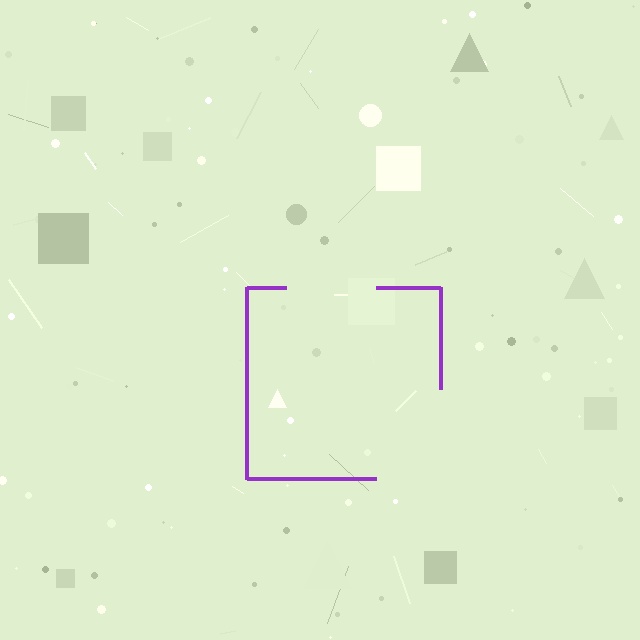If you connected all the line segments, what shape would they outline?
They would outline a square.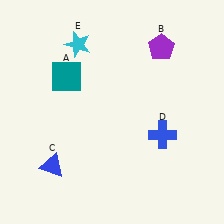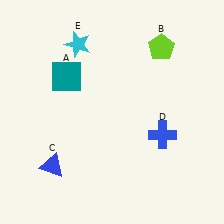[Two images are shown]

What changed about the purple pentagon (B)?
In Image 1, B is purple. In Image 2, it changed to lime.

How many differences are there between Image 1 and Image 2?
There is 1 difference between the two images.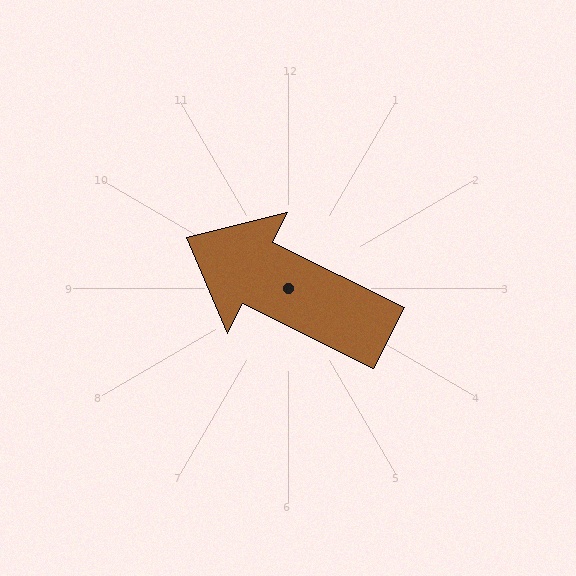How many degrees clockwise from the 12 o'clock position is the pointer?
Approximately 296 degrees.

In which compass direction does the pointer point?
Northwest.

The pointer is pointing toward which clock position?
Roughly 10 o'clock.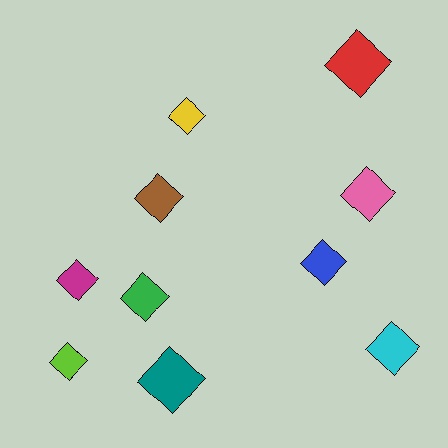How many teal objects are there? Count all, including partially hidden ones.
There is 1 teal object.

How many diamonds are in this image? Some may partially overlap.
There are 10 diamonds.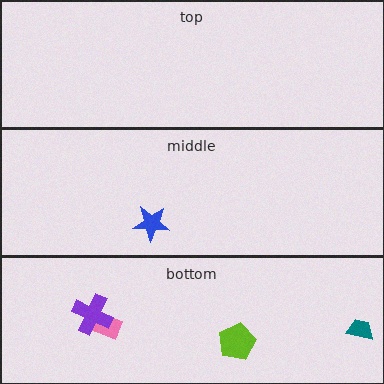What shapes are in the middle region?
The blue star.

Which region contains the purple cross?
The bottom region.